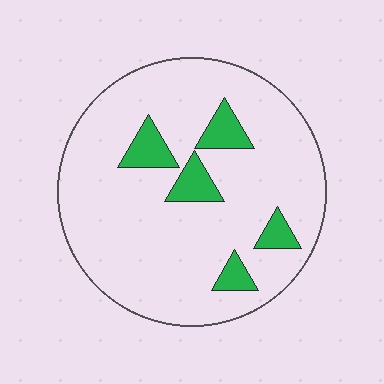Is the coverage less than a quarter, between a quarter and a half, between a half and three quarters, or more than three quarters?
Less than a quarter.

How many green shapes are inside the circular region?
5.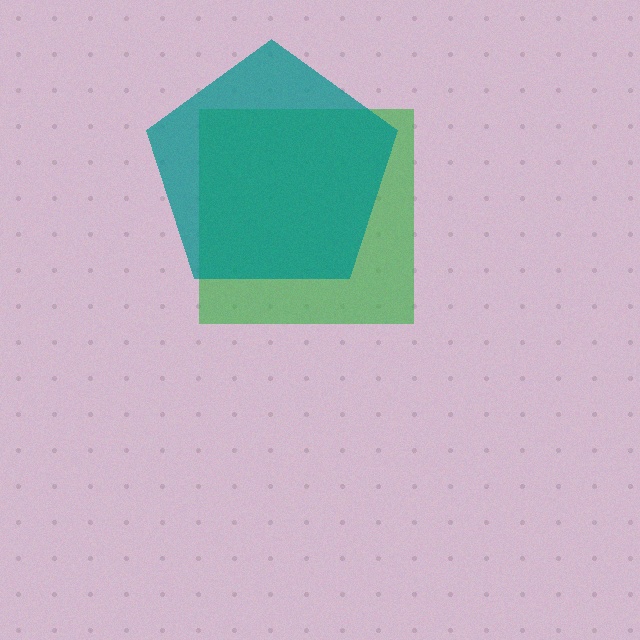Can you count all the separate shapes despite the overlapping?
Yes, there are 2 separate shapes.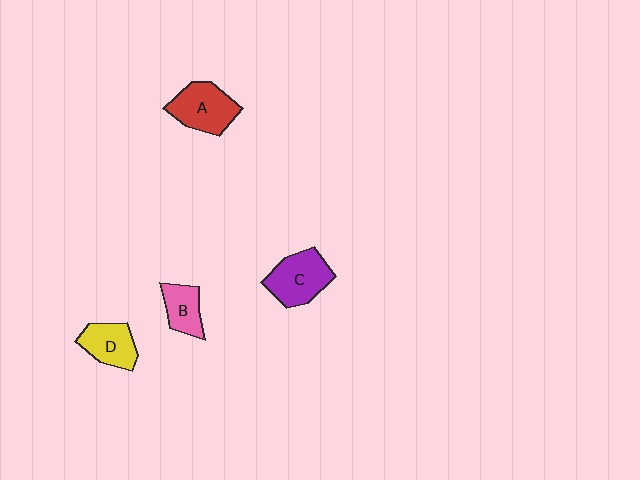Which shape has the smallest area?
Shape B (pink).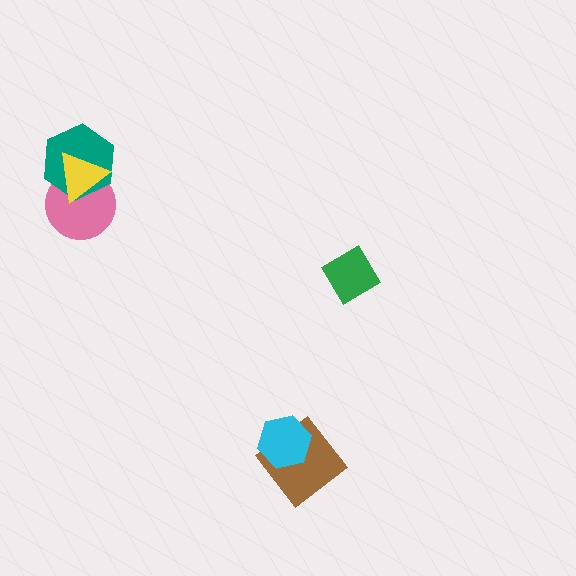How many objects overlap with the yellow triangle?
2 objects overlap with the yellow triangle.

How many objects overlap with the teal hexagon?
2 objects overlap with the teal hexagon.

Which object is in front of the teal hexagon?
The yellow triangle is in front of the teal hexagon.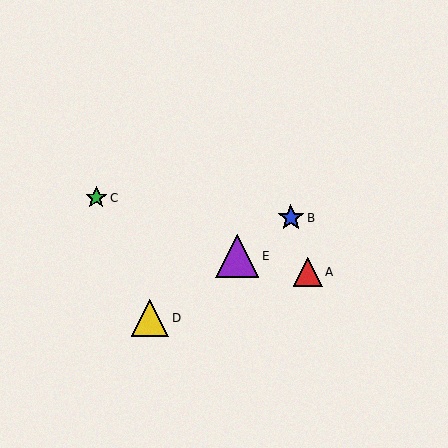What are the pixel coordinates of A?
Object A is at (308, 272).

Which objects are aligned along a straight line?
Objects B, D, E are aligned along a straight line.